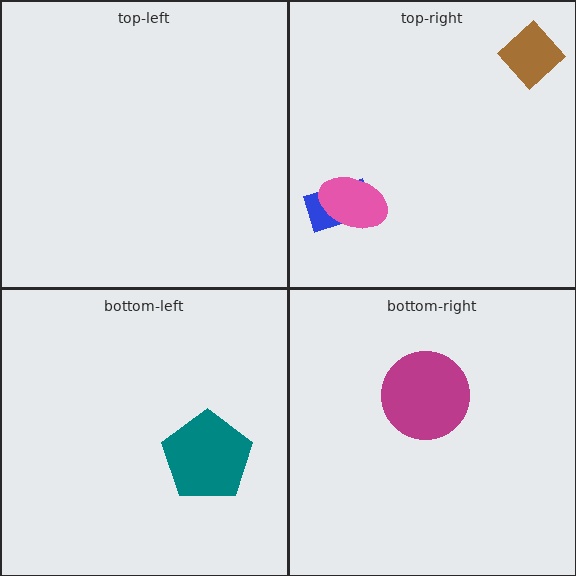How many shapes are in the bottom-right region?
1.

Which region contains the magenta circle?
The bottom-right region.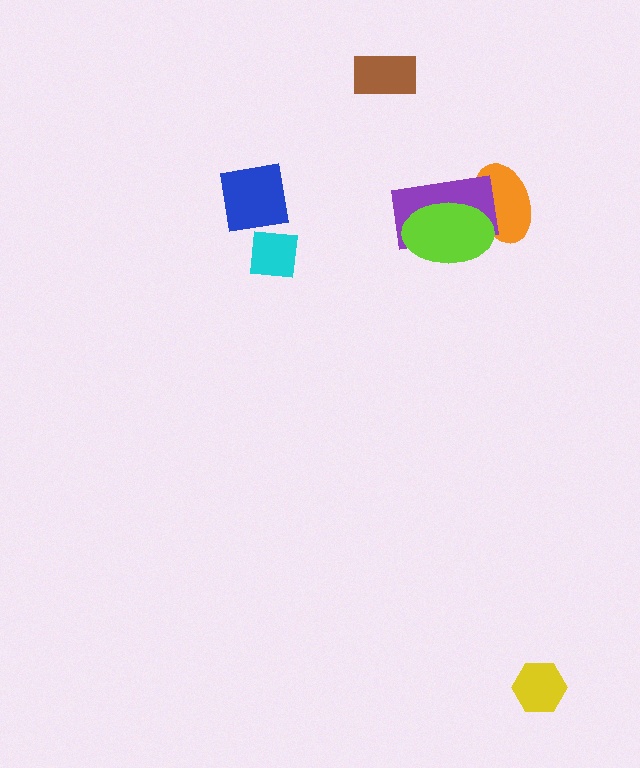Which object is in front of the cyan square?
The blue square is in front of the cyan square.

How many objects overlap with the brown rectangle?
0 objects overlap with the brown rectangle.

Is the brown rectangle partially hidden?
No, no other shape covers it.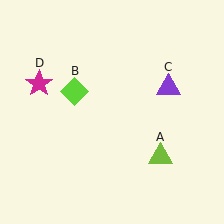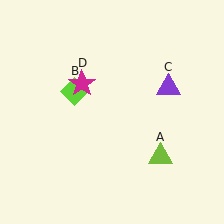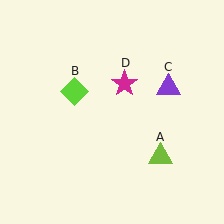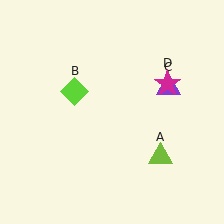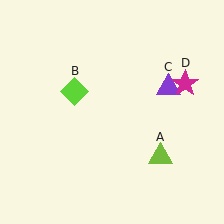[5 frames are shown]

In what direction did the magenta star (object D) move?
The magenta star (object D) moved right.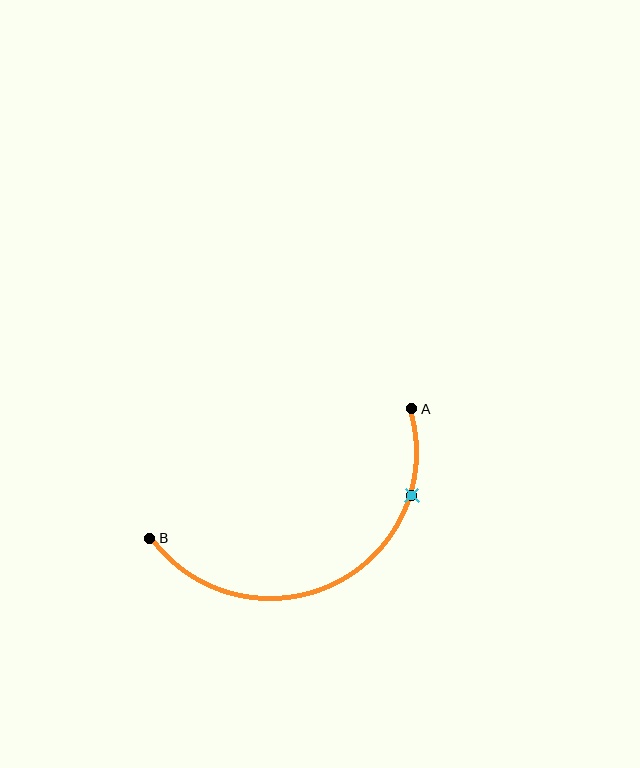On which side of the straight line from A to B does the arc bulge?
The arc bulges below the straight line connecting A and B.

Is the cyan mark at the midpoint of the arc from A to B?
No. The cyan mark lies on the arc but is closer to endpoint A. The arc midpoint would be at the point on the curve equidistant along the arc from both A and B.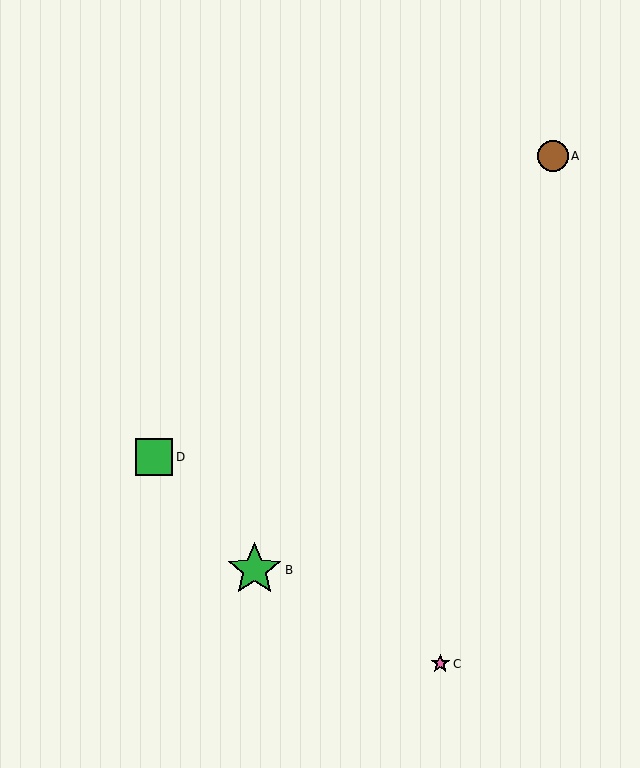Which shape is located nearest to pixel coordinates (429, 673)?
The pink star (labeled C) at (440, 664) is nearest to that location.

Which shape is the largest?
The green star (labeled B) is the largest.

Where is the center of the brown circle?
The center of the brown circle is at (553, 156).